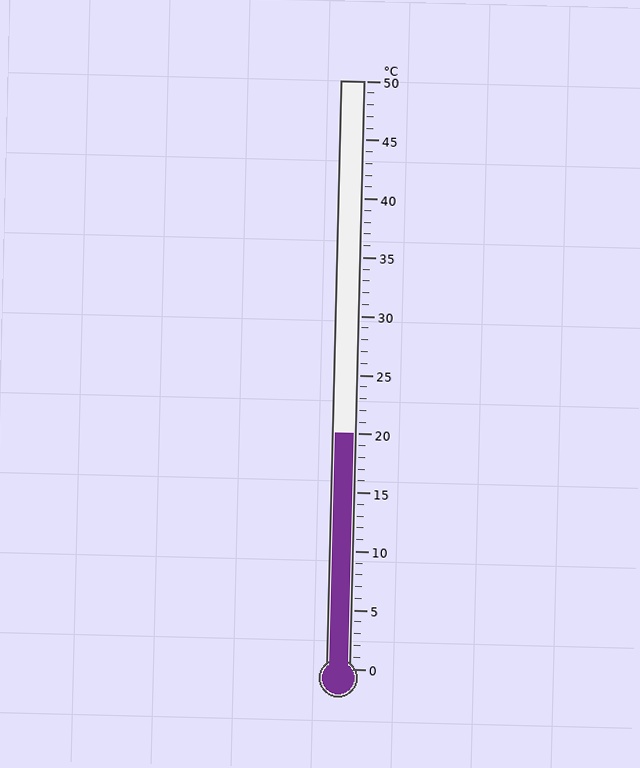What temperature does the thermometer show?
The thermometer shows approximately 20°C.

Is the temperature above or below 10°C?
The temperature is above 10°C.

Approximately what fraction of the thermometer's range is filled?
The thermometer is filled to approximately 40% of its range.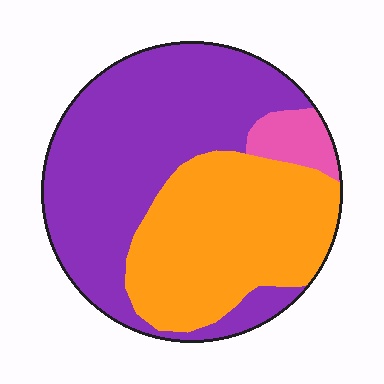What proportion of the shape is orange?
Orange covers about 40% of the shape.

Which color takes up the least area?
Pink, at roughly 5%.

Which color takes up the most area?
Purple, at roughly 55%.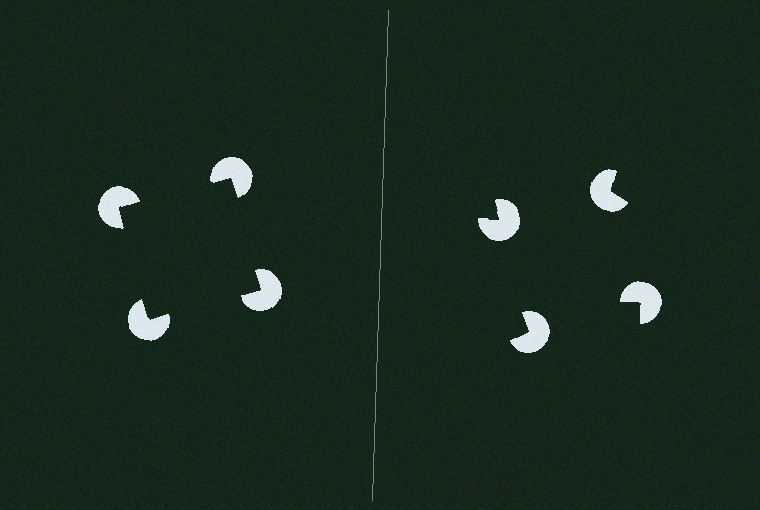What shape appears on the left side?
An illusory square.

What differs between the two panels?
The pac-man discs are positioned identically on both sides; only the wedge orientations differ. On the left they align to a square; on the right they are misaligned.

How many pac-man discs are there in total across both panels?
8 — 4 on each side.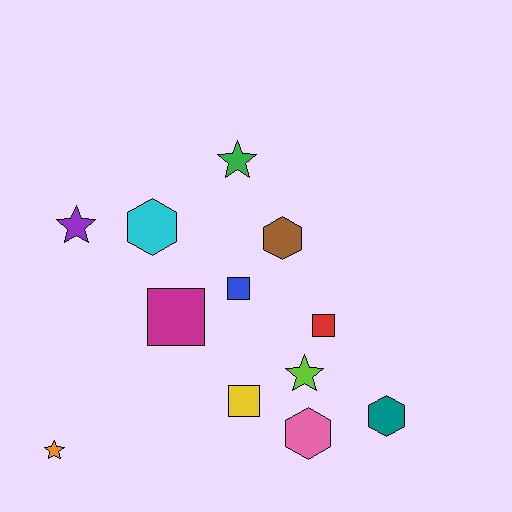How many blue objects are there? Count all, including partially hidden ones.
There is 1 blue object.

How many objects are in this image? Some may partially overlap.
There are 12 objects.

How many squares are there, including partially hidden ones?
There are 4 squares.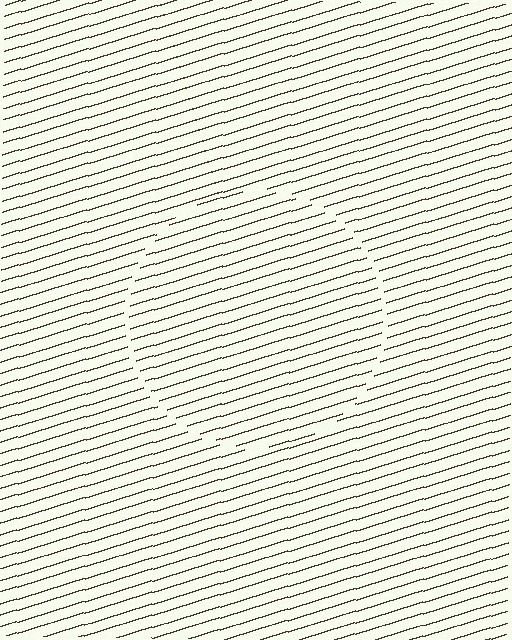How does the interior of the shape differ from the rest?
The interior of the shape contains the same grating, shifted by half a period — the contour is defined by the phase discontinuity where line-ends from the inner and outer gratings abut.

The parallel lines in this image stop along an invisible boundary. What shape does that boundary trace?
An illusory circle. The interior of the shape contains the same grating, shifted by half a period — the contour is defined by the phase discontinuity where line-ends from the inner and outer gratings abut.